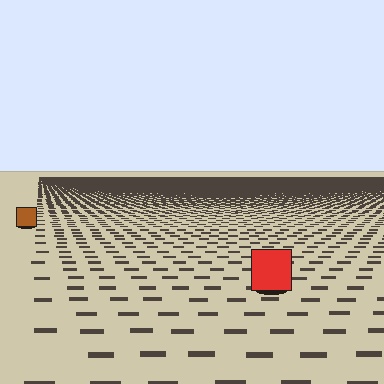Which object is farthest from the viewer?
The brown square is farthest from the viewer. It appears smaller and the ground texture around it is denser.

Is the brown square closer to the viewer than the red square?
No. The red square is closer — you can tell from the texture gradient: the ground texture is coarser near it.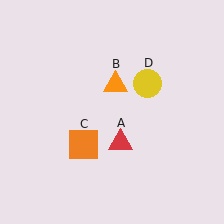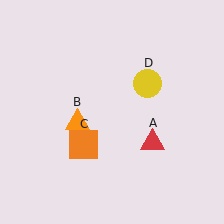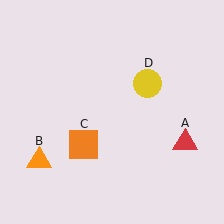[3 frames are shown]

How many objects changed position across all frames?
2 objects changed position: red triangle (object A), orange triangle (object B).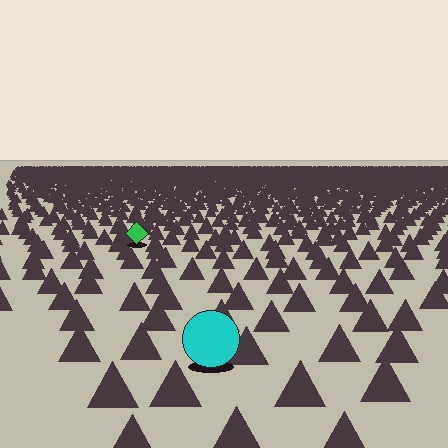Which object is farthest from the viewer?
The green diamond is farthest from the viewer. It appears smaller and the ground texture around it is denser.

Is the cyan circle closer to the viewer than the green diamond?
Yes. The cyan circle is closer — you can tell from the texture gradient: the ground texture is coarser near it.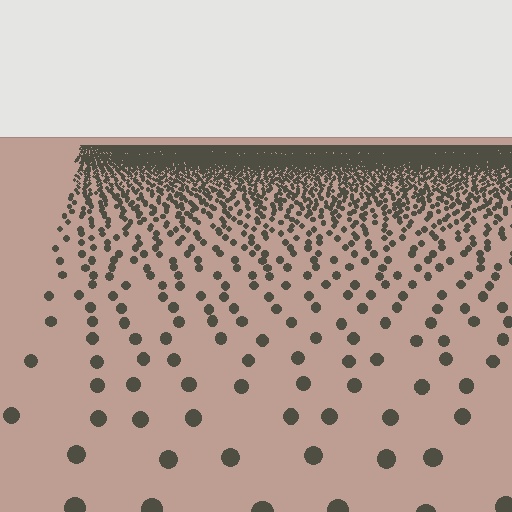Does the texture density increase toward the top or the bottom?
Density increases toward the top.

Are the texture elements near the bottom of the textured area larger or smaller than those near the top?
Larger. Near the bottom, elements are closer to the viewer and appear at a bigger on-screen size.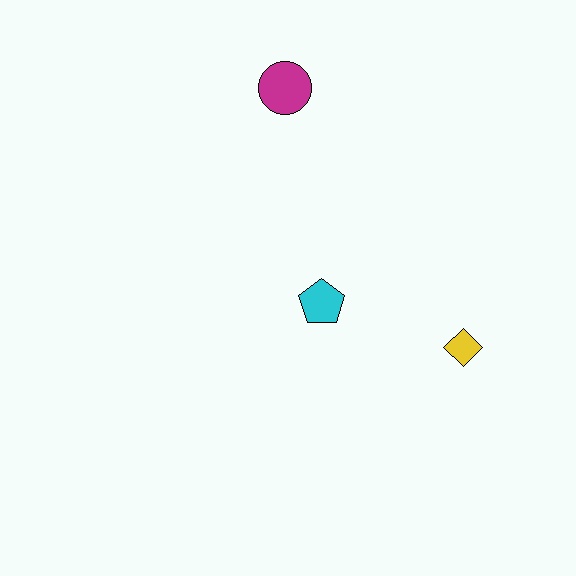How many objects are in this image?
There are 3 objects.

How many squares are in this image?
There are no squares.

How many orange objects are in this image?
There are no orange objects.